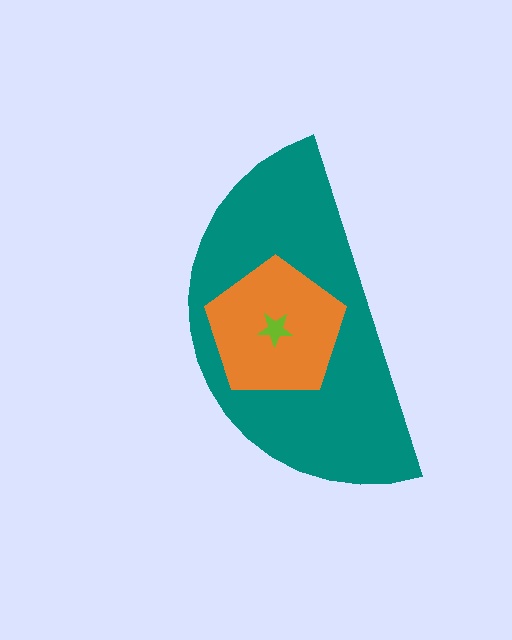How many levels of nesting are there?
3.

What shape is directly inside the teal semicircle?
The orange pentagon.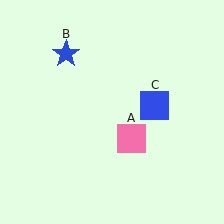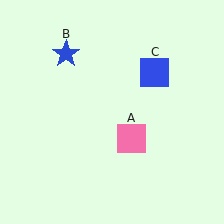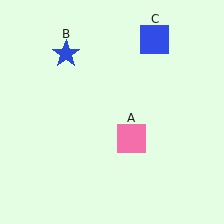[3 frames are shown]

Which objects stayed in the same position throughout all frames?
Pink square (object A) and blue star (object B) remained stationary.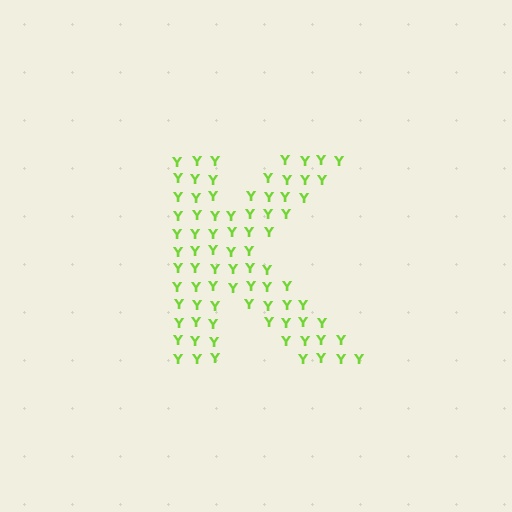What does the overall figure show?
The overall figure shows the letter K.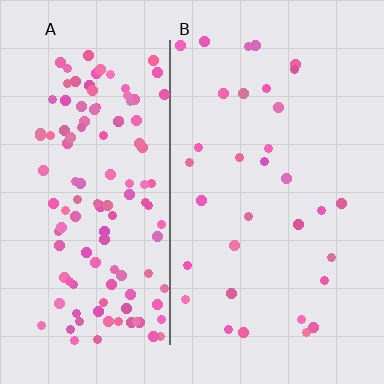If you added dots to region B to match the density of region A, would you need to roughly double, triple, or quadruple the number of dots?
Approximately quadruple.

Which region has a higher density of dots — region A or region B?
A (the left).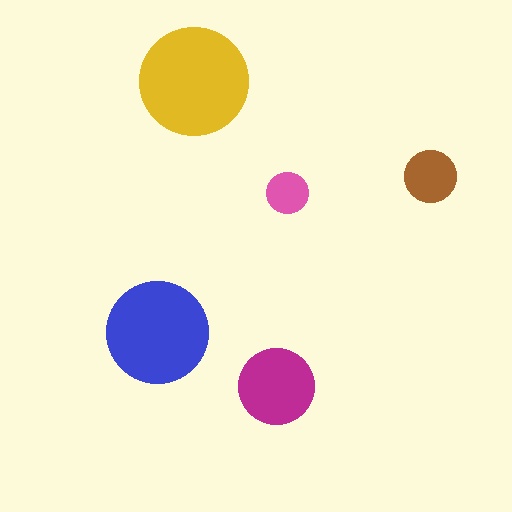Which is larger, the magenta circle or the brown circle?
The magenta one.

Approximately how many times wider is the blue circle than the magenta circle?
About 1.5 times wider.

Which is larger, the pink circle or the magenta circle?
The magenta one.